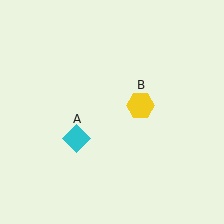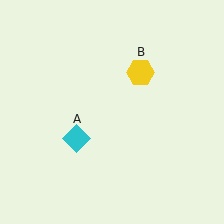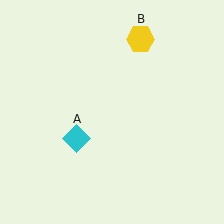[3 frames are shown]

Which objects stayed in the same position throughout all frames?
Cyan diamond (object A) remained stationary.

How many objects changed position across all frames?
1 object changed position: yellow hexagon (object B).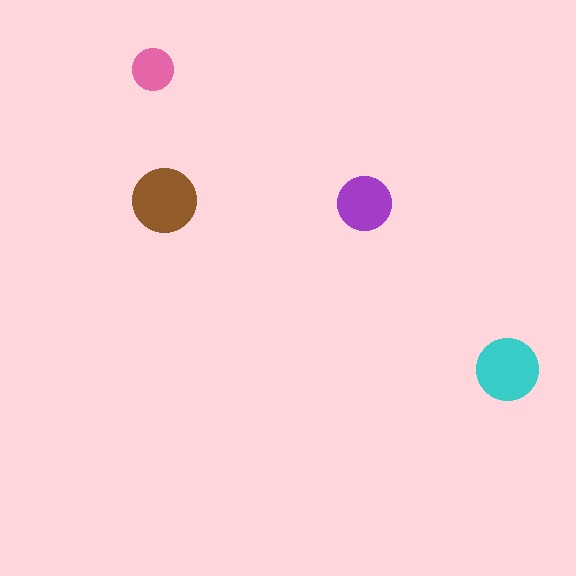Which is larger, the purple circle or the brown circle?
The brown one.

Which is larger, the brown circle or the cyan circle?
The brown one.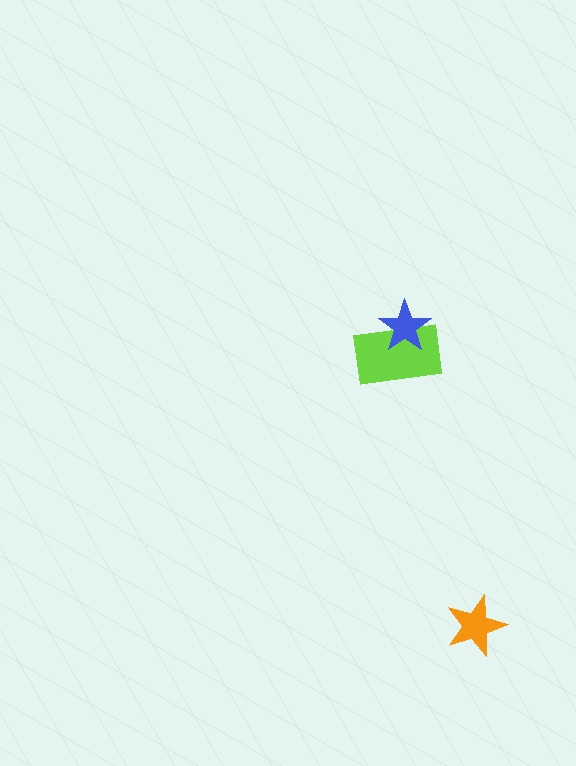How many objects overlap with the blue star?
1 object overlaps with the blue star.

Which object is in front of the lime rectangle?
The blue star is in front of the lime rectangle.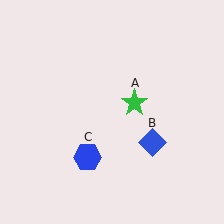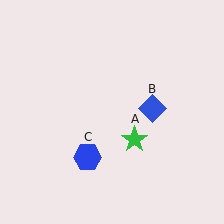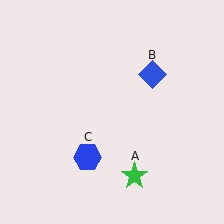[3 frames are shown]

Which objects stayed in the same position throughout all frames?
Blue hexagon (object C) remained stationary.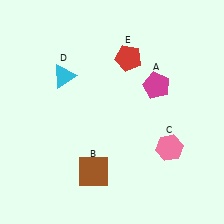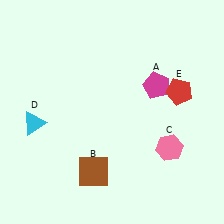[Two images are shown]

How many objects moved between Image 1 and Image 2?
2 objects moved between the two images.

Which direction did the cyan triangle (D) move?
The cyan triangle (D) moved down.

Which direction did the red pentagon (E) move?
The red pentagon (E) moved right.